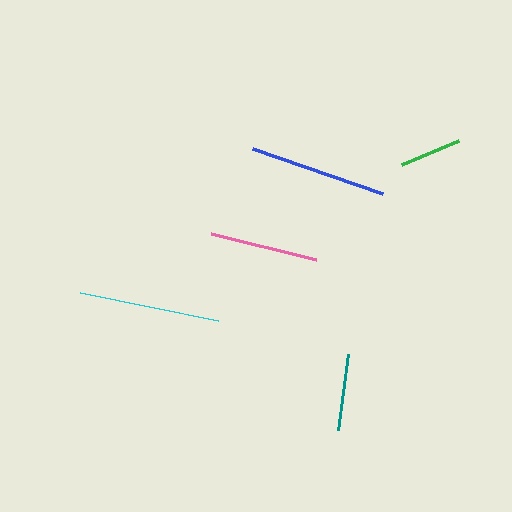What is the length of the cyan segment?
The cyan segment is approximately 141 pixels long.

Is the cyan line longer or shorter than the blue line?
The cyan line is longer than the blue line.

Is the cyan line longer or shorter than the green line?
The cyan line is longer than the green line.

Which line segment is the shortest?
The green line is the shortest at approximately 62 pixels.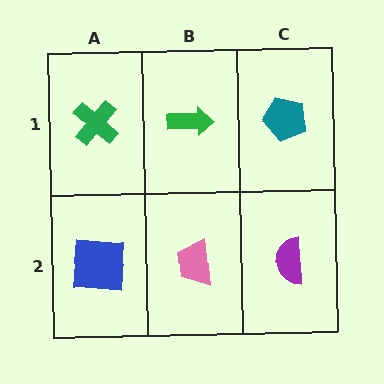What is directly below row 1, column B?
A pink trapezoid.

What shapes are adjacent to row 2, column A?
A green cross (row 1, column A), a pink trapezoid (row 2, column B).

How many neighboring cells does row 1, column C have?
2.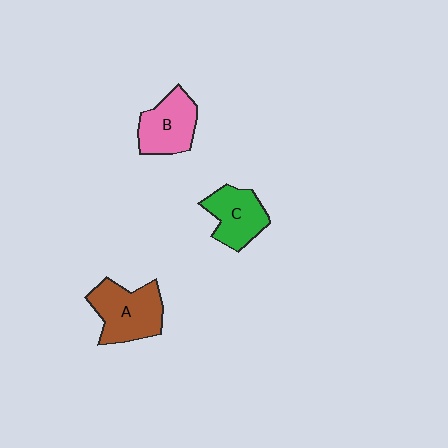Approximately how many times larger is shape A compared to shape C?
Approximately 1.3 times.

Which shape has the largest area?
Shape A (brown).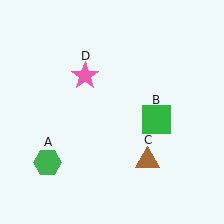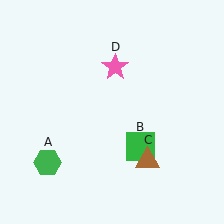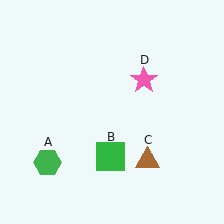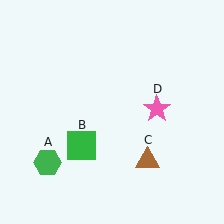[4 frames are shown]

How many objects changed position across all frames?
2 objects changed position: green square (object B), pink star (object D).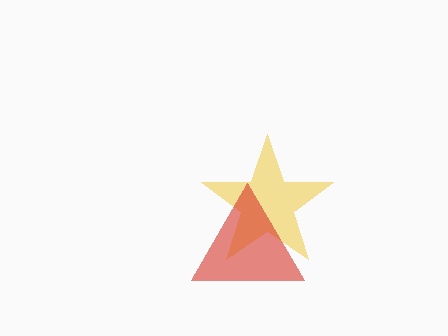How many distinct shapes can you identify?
There are 2 distinct shapes: a yellow star, a red triangle.